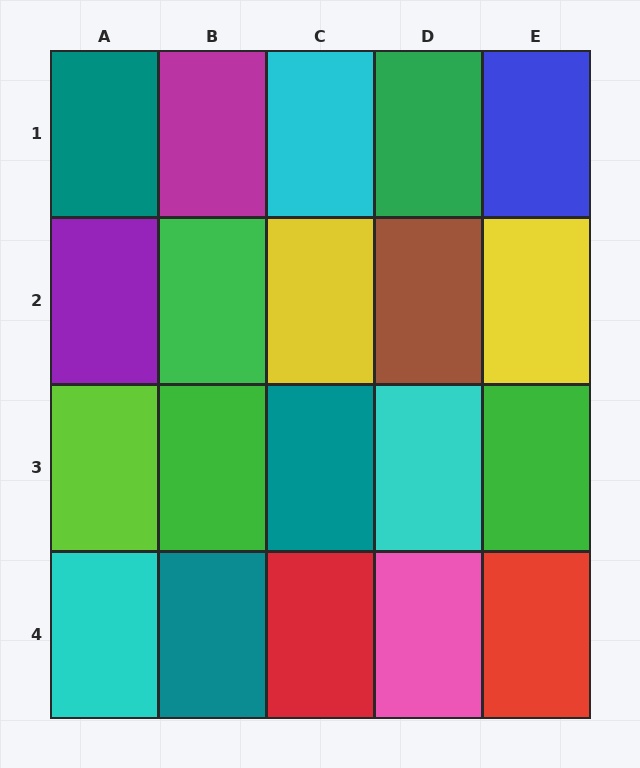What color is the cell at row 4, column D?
Pink.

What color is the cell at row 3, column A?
Lime.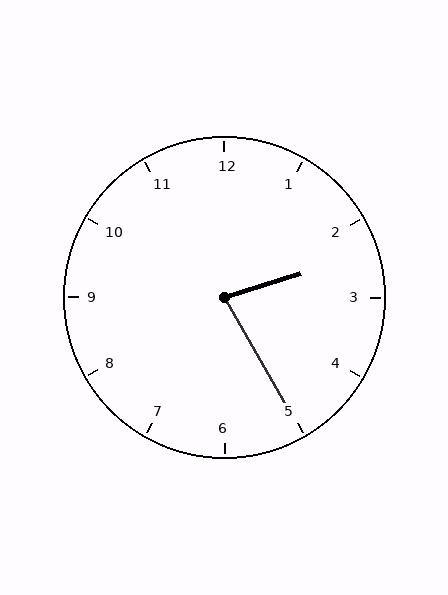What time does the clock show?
2:25.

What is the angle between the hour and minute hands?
Approximately 78 degrees.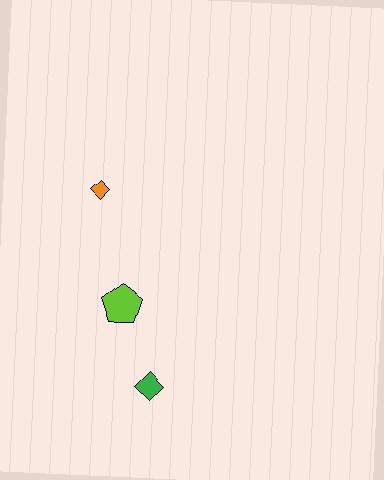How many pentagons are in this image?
There is 1 pentagon.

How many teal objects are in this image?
There are no teal objects.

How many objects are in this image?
There are 3 objects.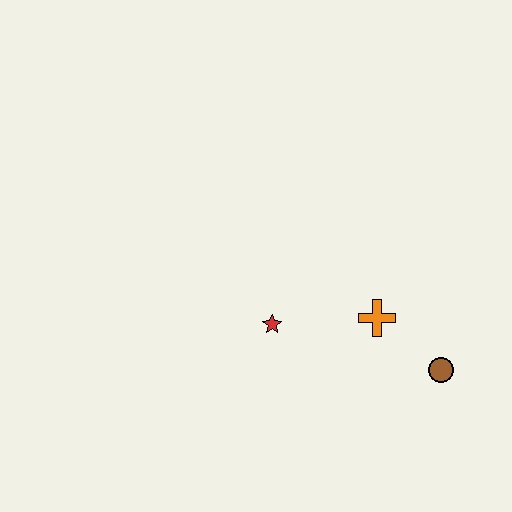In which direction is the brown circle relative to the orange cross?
The brown circle is to the right of the orange cross.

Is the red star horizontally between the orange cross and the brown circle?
No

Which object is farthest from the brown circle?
The red star is farthest from the brown circle.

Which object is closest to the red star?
The orange cross is closest to the red star.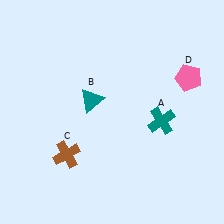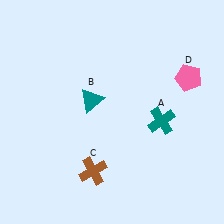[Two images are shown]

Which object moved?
The brown cross (C) moved right.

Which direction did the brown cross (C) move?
The brown cross (C) moved right.